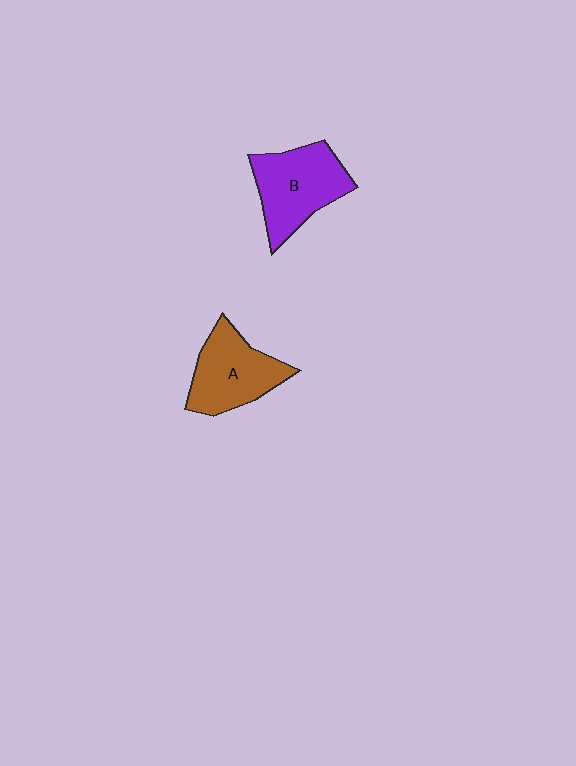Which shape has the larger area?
Shape B (purple).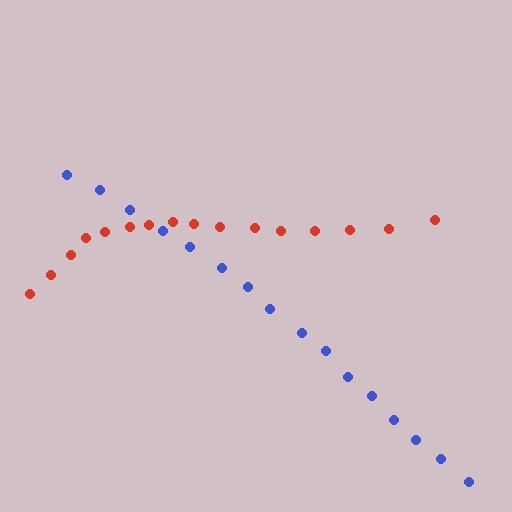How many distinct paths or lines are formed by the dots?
There are 2 distinct paths.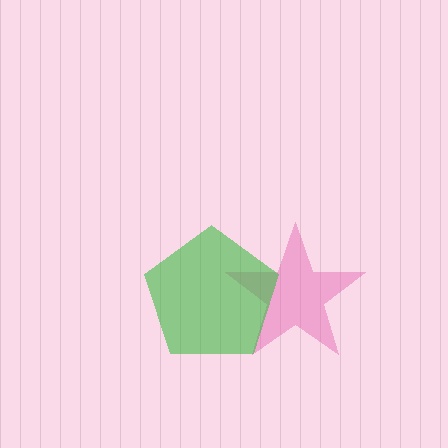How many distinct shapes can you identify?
There are 2 distinct shapes: a pink star, a green pentagon.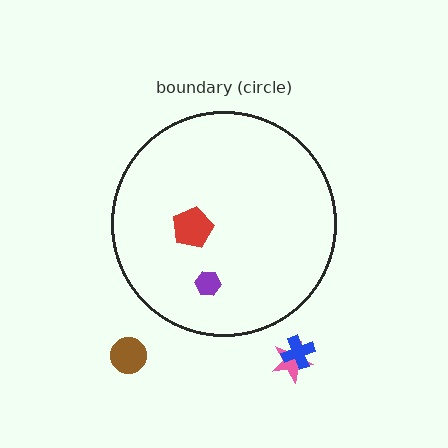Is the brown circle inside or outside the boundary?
Outside.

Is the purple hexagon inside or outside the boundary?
Inside.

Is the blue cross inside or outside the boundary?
Outside.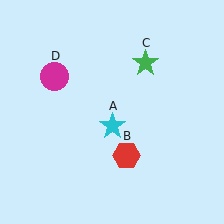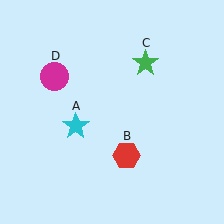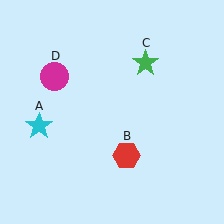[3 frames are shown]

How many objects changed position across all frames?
1 object changed position: cyan star (object A).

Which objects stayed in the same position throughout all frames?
Red hexagon (object B) and green star (object C) and magenta circle (object D) remained stationary.